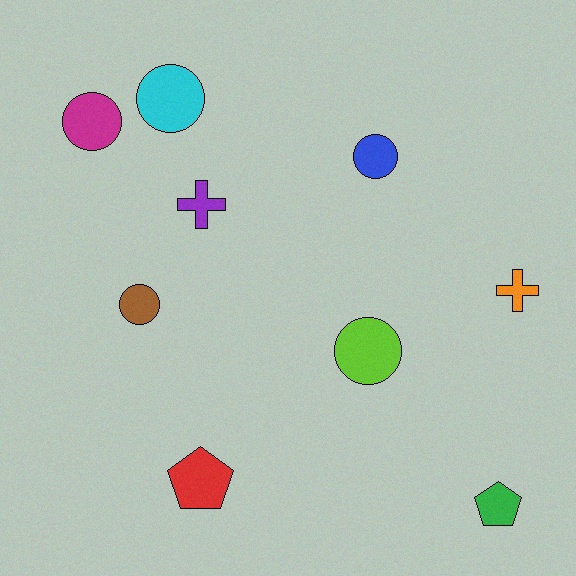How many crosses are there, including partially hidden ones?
There are 2 crosses.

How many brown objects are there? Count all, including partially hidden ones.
There is 1 brown object.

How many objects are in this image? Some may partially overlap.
There are 9 objects.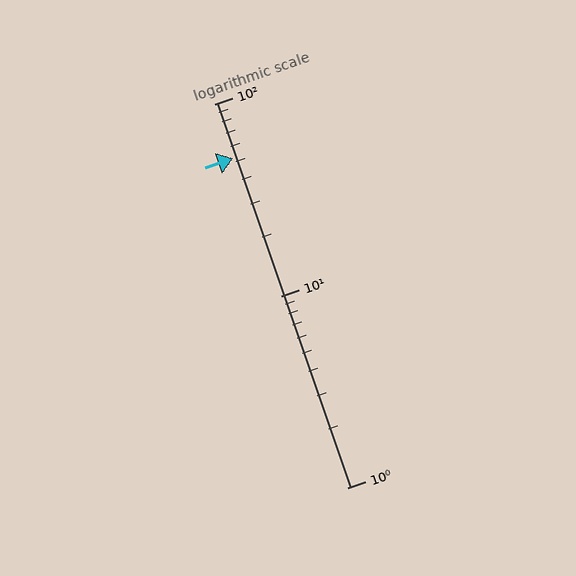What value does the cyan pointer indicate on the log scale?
The pointer indicates approximately 52.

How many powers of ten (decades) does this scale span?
The scale spans 2 decades, from 1 to 100.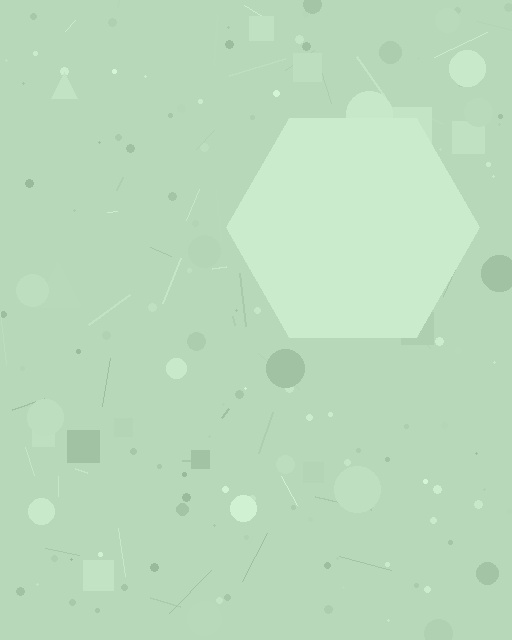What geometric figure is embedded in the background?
A hexagon is embedded in the background.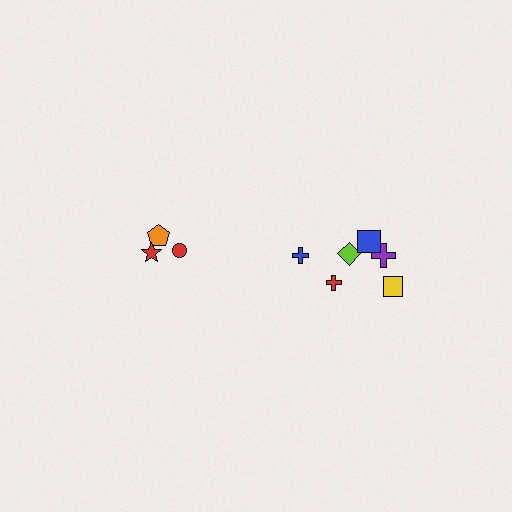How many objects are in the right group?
There are 6 objects.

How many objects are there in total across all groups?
There are 9 objects.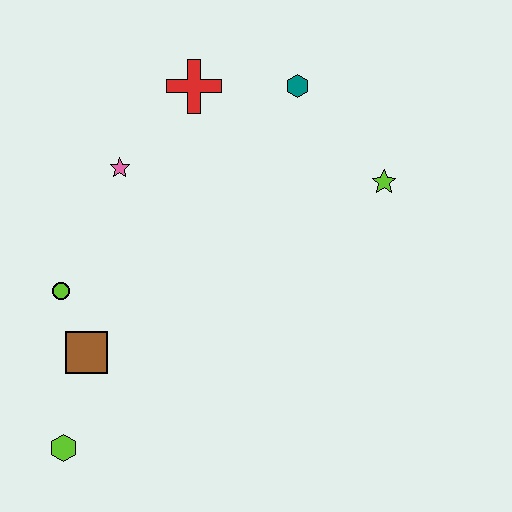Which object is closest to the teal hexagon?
The red cross is closest to the teal hexagon.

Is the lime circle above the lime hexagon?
Yes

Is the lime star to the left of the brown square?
No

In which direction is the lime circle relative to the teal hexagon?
The lime circle is to the left of the teal hexagon.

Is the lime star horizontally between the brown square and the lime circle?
No